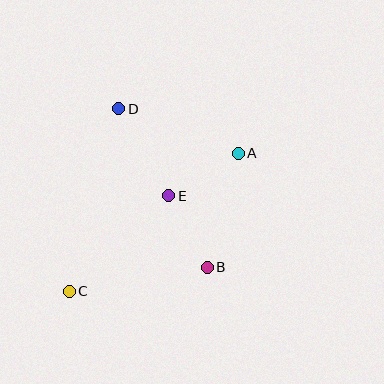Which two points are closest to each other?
Points B and E are closest to each other.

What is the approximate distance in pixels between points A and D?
The distance between A and D is approximately 128 pixels.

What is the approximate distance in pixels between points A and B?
The distance between A and B is approximately 118 pixels.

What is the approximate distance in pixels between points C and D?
The distance between C and D is approximately 189 pixels.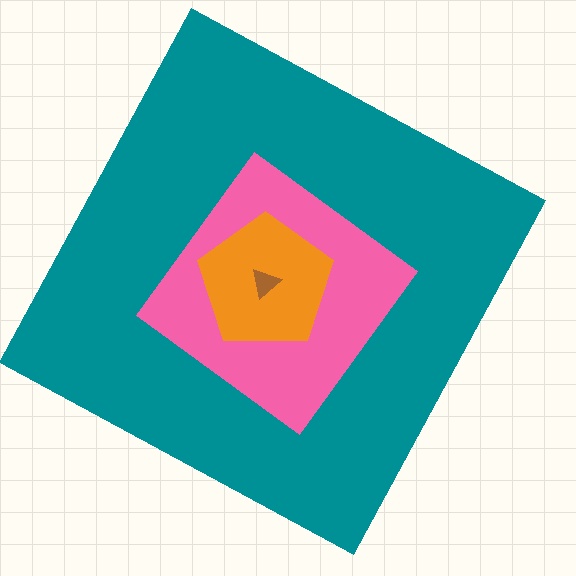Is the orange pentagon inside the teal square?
Yes.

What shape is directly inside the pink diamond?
The orange pentagon.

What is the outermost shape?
The teal square.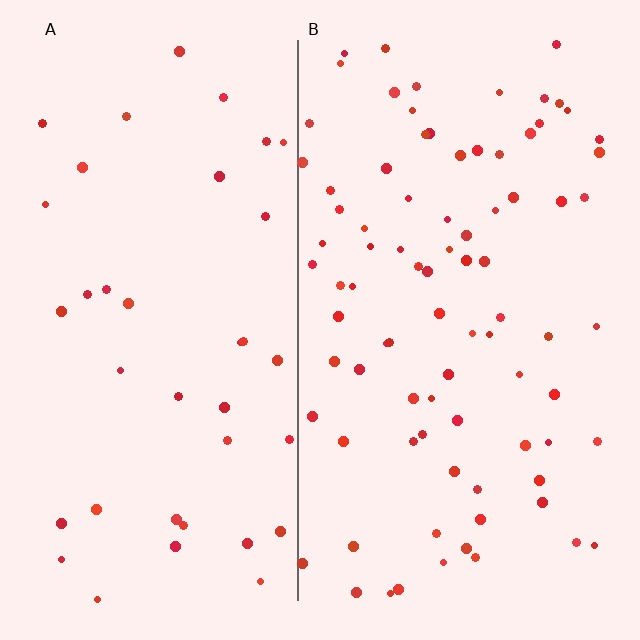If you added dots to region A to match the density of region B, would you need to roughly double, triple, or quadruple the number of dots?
Approximately double.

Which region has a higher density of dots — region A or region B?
B (the right).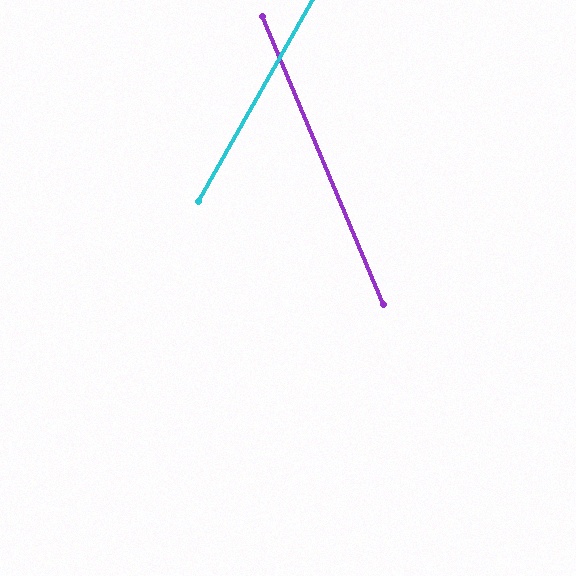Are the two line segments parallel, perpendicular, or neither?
Neither parallel nor perpendicular — they differ by about 52°.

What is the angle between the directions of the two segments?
Approximately 52 degrees.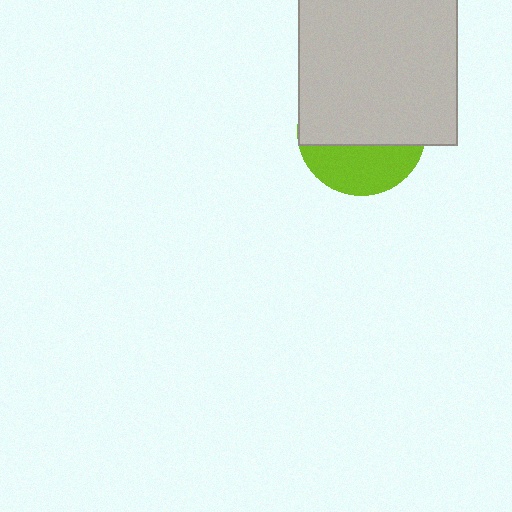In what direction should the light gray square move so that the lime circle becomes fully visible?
The light gray square should move up. That is the shortest direction to clear the overlap and leave the lime circle fully visible.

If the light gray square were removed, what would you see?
You would see the complete lime circle.